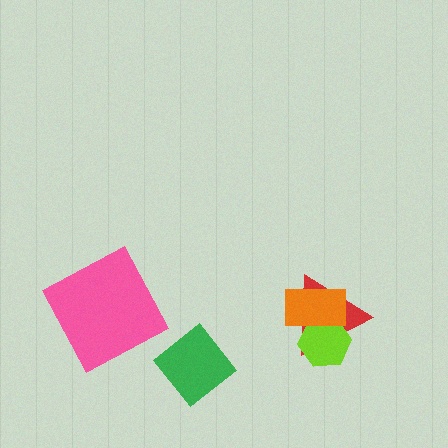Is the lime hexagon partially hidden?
Yes, it is partially covered by another shape.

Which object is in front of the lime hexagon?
The orange rectangle is in front of the lime hexagon.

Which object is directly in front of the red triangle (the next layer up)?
The lime hexagon is directly in front of the red triangle.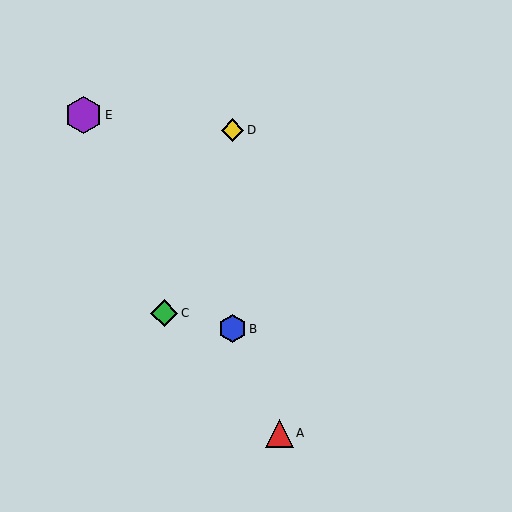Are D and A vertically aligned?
No, D is at x≈232 and A is at x≈279.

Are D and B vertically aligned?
Yes, both are at x≈232.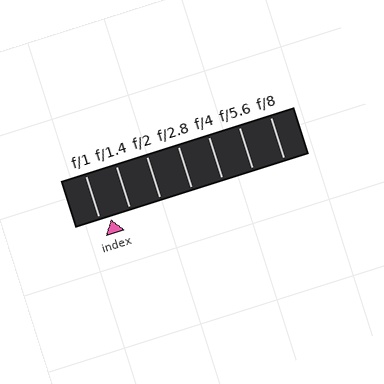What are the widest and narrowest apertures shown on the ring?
The widest aperture shown is f/1 and the narrowest is f/8.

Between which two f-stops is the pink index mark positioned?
The index mark is between f/1 and f/1.4.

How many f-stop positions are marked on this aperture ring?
There are 7 f-stop positions marked.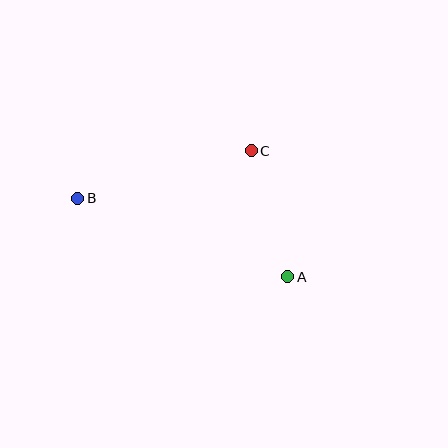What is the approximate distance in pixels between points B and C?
The distance between B and C is approximately 180 pixels.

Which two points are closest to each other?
Points A and C are closest to each other.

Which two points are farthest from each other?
Points A and B are farthest from each other.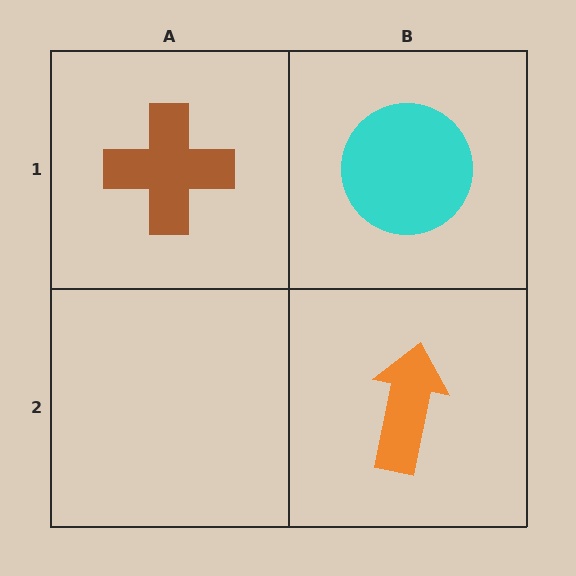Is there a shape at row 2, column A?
No, that cell is empty.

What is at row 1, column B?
A cyan circle.